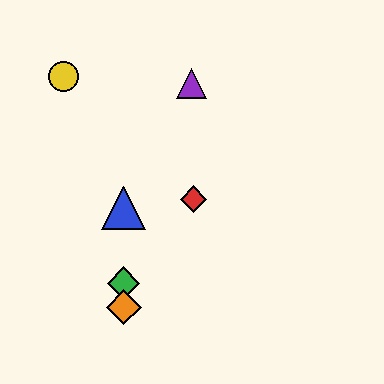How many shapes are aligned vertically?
3 shapes (the blue triangle, the green diamond, the orange diamond) are aligned vertically.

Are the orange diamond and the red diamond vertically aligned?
No, the orange diamond is at x≈124 and the red diamond is at x≈194.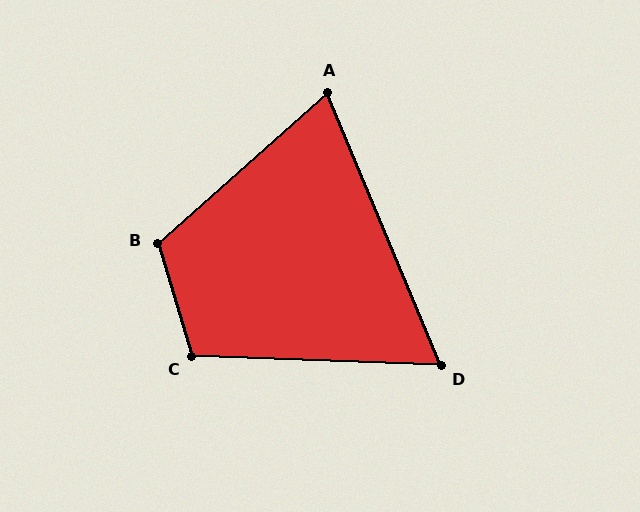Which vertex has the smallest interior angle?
D, at approximately 65 degrees.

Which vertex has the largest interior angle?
B, at approximately 115 degrees.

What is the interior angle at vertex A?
Approximately 71 degrees (acute).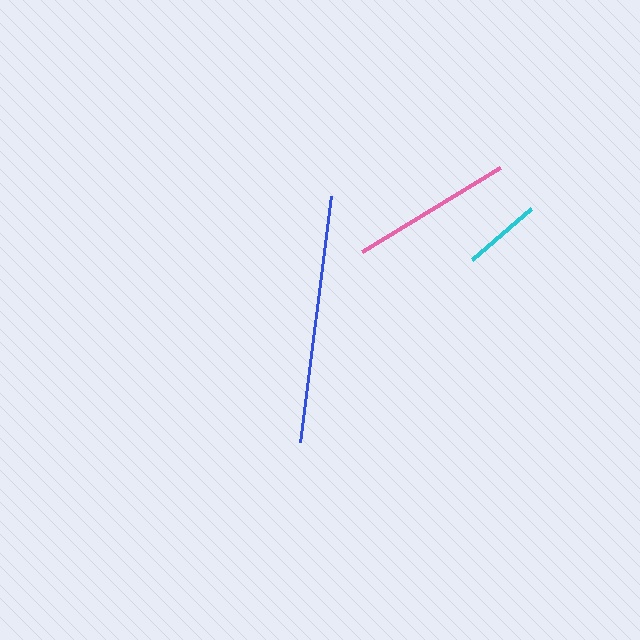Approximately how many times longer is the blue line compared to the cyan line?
The blue line is approximately 3.2 times the length of the cyan line.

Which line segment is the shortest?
The cyan line is the shortest at approximately 78 pixels.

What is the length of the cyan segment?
The cyan segment is approximately 78 pixels long.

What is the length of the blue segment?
The blue segment is approximately 248 pixels long.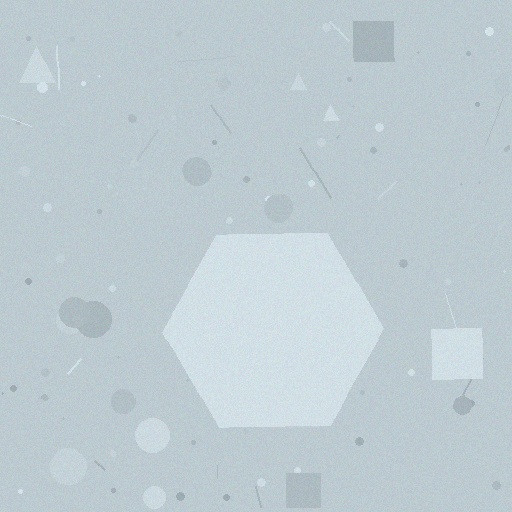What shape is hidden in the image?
A hexagon is hidden in the image.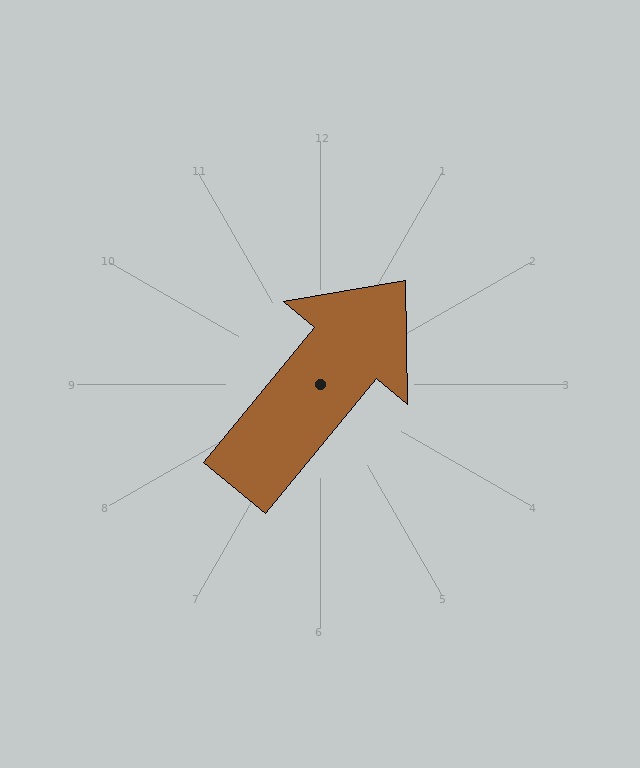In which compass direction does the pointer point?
Northeast.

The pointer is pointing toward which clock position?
Roughly 1 o'clock.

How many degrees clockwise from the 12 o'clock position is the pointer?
Approximately 40 degrees.